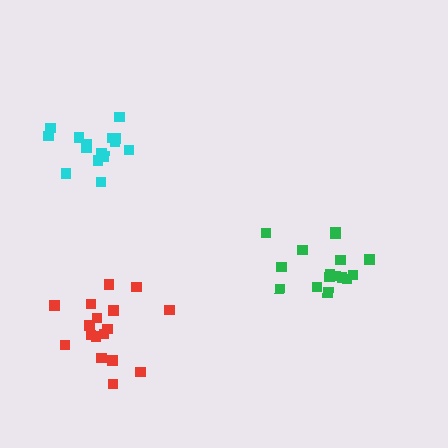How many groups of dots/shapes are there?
There are 3 groups.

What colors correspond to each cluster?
The clusters are colored: red, cyan, green.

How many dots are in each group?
Group 1: 17 dots, Group 2: 15 dots, Group 3: 16 dots (48 total).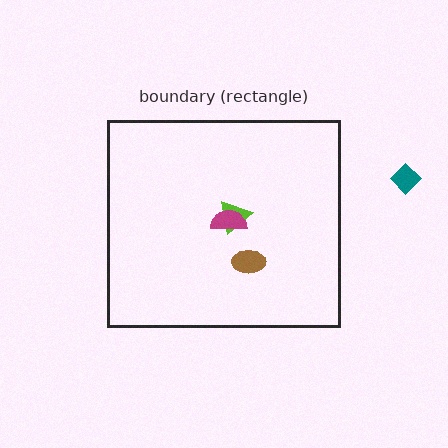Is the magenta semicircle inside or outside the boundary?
Inside.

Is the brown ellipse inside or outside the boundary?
Inside.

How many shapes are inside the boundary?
3 inside, 1 outside.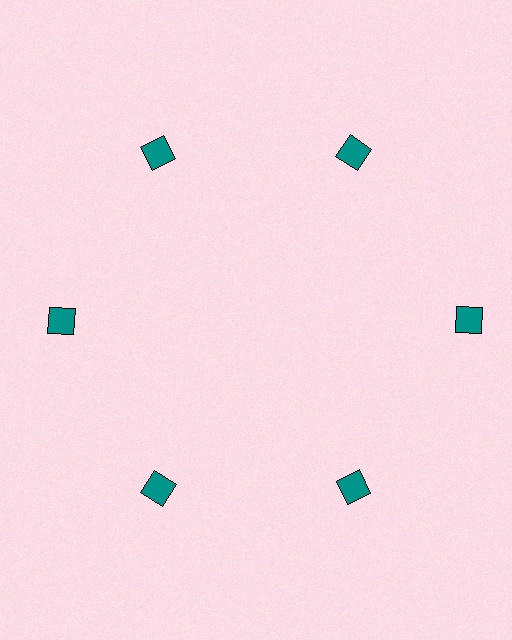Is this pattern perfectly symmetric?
No. The 6 teal squares are arranged in a ring, but one element near the 3 o'clock position is pushed outward from the center, breaking the 6-fold rotational symmetry.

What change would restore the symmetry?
The symmetry would be restored by moving it inward, back onto the ring so that all 6 squares sit at equal angles and equal distance from the center.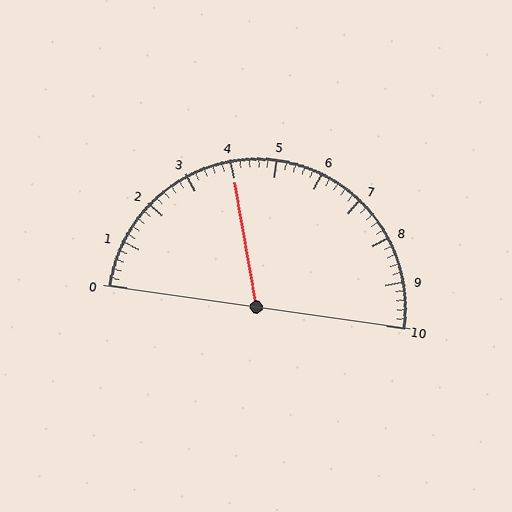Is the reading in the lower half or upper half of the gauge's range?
The reading is in the lower half of the range (0 to 10).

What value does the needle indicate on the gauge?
The needle indicates approximately 4.0.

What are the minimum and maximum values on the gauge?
The gauge ranges from 0 to 10.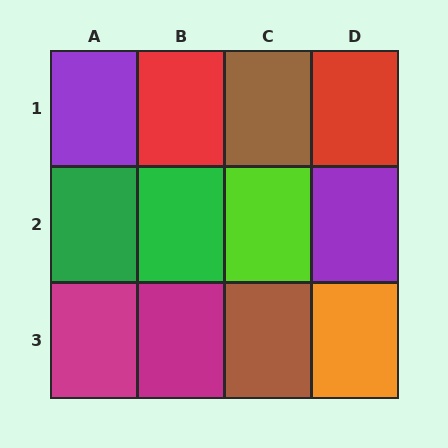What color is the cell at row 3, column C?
Brown.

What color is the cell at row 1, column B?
Red.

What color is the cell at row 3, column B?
Magenta.